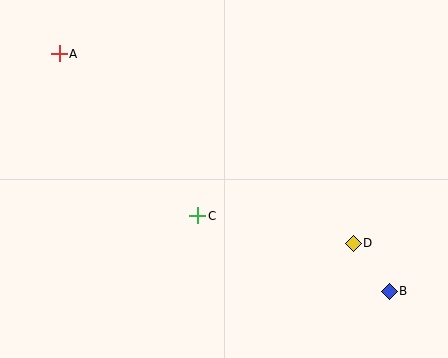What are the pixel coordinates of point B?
Point B is at (389, 291).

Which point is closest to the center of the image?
Point C at (198, 216) is closest to the center.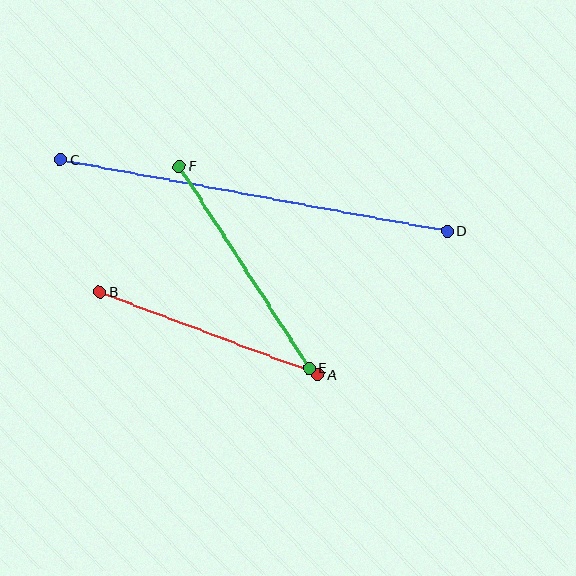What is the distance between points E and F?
The distance is approximately 240 pixels.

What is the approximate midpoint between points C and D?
The midpoint is at approximately (254, 195) pixels.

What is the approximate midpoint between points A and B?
The midpoint is at approximately (209, 333) pixels.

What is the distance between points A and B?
The distance is approximately 234 pixels.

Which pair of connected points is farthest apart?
Points C and D are farthest apart.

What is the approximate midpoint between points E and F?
The midpoint is at approximately (244, 267) pixels.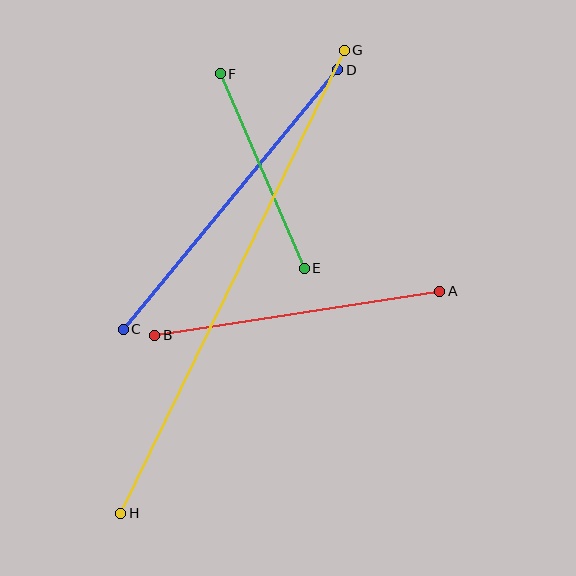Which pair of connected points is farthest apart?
Points G and H are farthest apart.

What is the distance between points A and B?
The distance is approximately 288 pixels.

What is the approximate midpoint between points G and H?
The midpoint is at approximately (232, 282) pixels.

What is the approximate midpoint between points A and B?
The midpoint is at approximately (297, 313) pixels.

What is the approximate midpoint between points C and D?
The midpoint is at approximately (231, 199) pixels.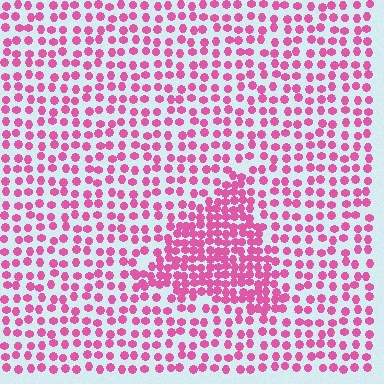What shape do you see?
I see a triangle.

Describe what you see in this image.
The image contains small pink elements arranged at two different densities. A triangle-shaped region is visible where the elements are more densely packed than the surrounding area.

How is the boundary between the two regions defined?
The boundary is defined by a change in element density (approximately 2.0x ratio). All elements are the same color, size, and shape.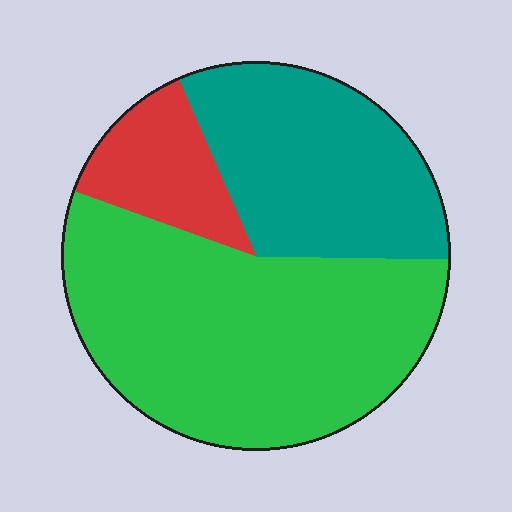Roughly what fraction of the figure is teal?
Teal covers around 30% of the figure.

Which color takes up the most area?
Green, at roughly 55%.